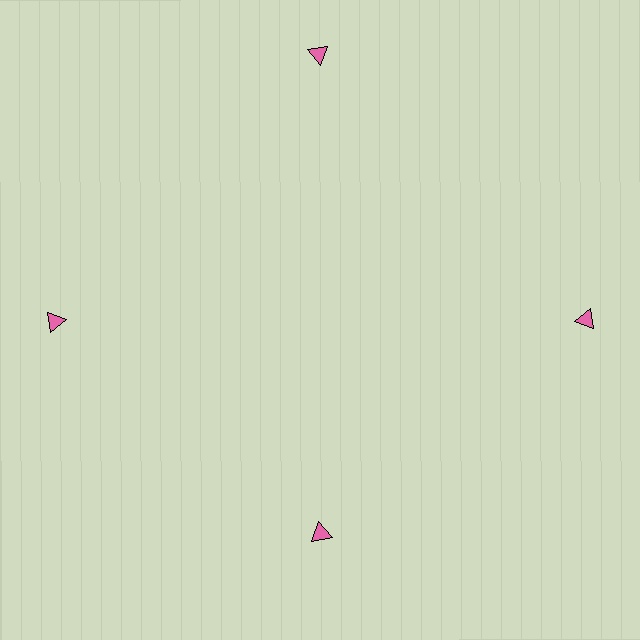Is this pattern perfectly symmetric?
No. The 4 pink triangles are arranged in a ring, but one element near the 6 o'clock position is pulled inward toward the center, breaking the 4-fold rotational symmetry.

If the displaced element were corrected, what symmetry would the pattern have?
It would have 4-fold rotational symmetry — the pattern would map onto itself every 90 degrees.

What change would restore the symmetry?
The symmetry would be restored by moving it outward, back onto the ring so that all 4 triangles sit at equal angles and equal distance from the center.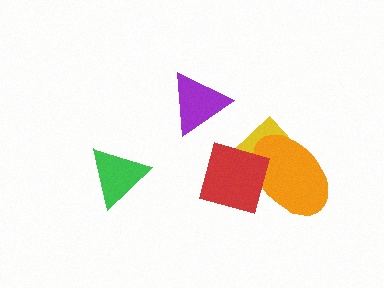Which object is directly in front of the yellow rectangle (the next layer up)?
The orange ellipse is directly in front of the yellow rectangle.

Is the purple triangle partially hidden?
No, no other shape covers it.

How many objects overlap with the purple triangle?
0 objects overlap with the purple triangle.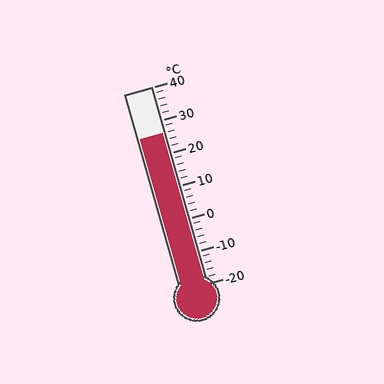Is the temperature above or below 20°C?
The temperature is above 20°C.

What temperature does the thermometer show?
The thermometer shows approximately 26°C.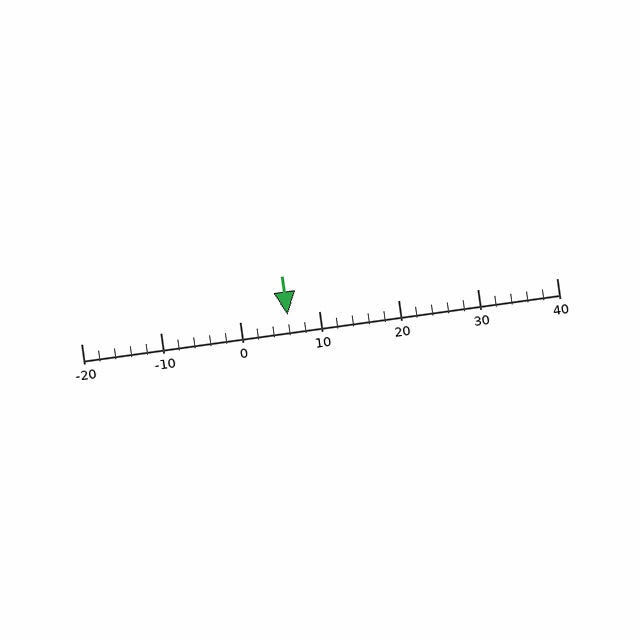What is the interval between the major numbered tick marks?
The major tick marks are spaced 10 units apart.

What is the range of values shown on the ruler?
The ruler shows values from -20 to 40.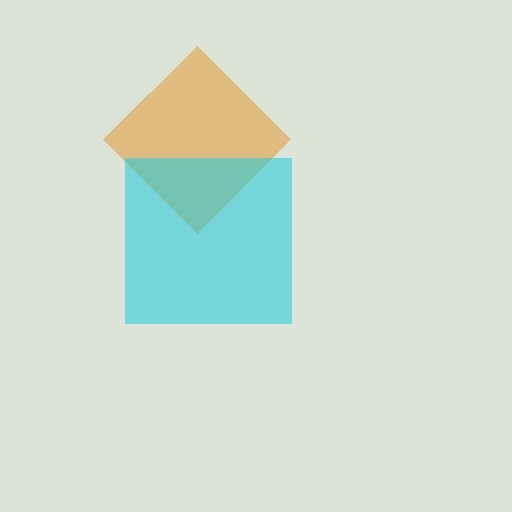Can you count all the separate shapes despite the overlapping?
Yes, there are 2 separate shapes.